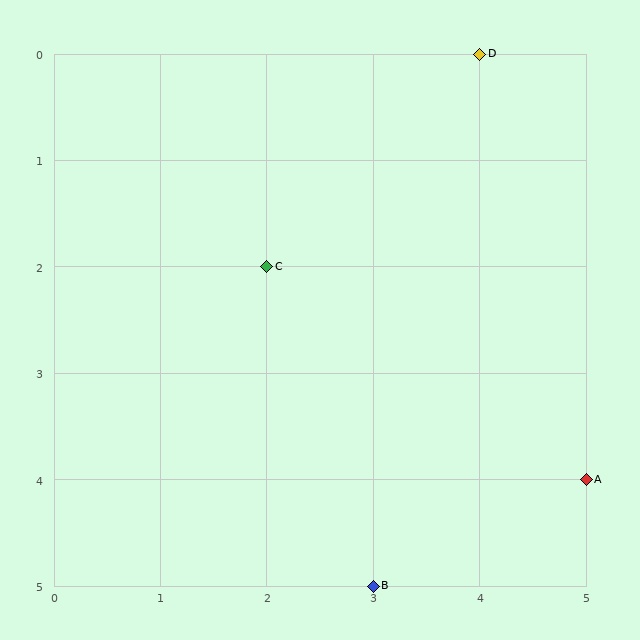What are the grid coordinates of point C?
Point C is at grid coordinates (2, 2).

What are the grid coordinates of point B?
Point B is at grid coordinates (3, 5).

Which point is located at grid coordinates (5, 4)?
Point A is at (5, 4).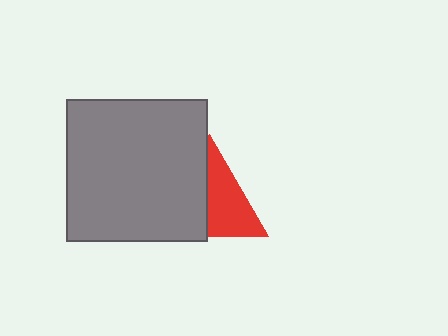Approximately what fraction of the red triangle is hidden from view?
Roughly 47% of the red triangle is hidden behind the gray square.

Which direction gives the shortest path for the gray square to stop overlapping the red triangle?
Moving left gives the shortest separation.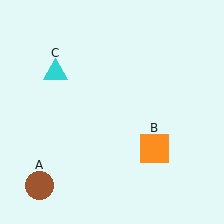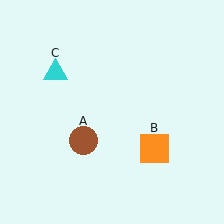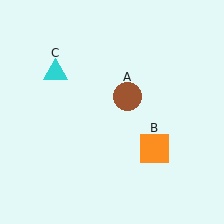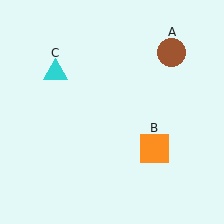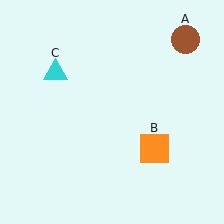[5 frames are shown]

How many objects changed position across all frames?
1 object changed position: brown circle (object A).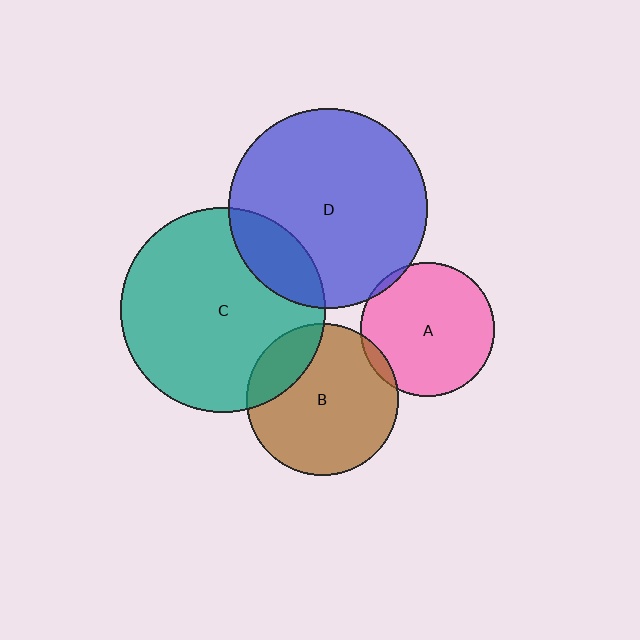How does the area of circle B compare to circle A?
Approximately 1.3 times.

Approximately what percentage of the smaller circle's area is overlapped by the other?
Approximately 5%.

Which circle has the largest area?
Circle C (teal).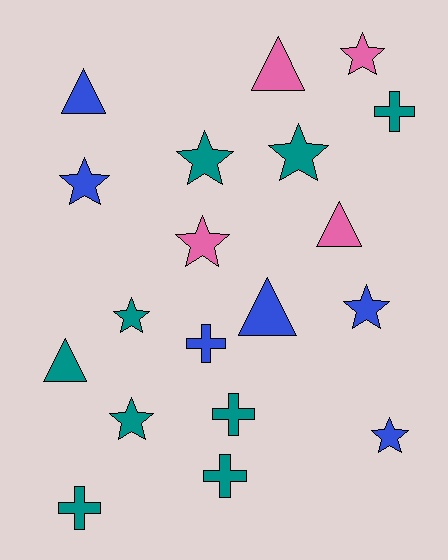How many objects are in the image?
There are 19 objects.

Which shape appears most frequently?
Star, with 9 objects.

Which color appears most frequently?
Teal, with 9 objects.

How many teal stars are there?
There are 4 teal stars.